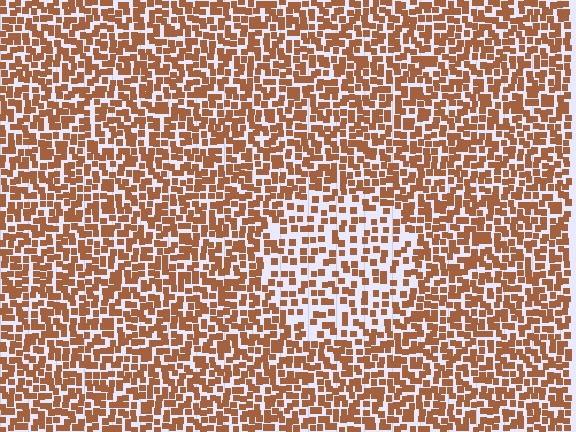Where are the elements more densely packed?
The elements are more densely packed outside the circle boundary.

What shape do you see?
I see a circle.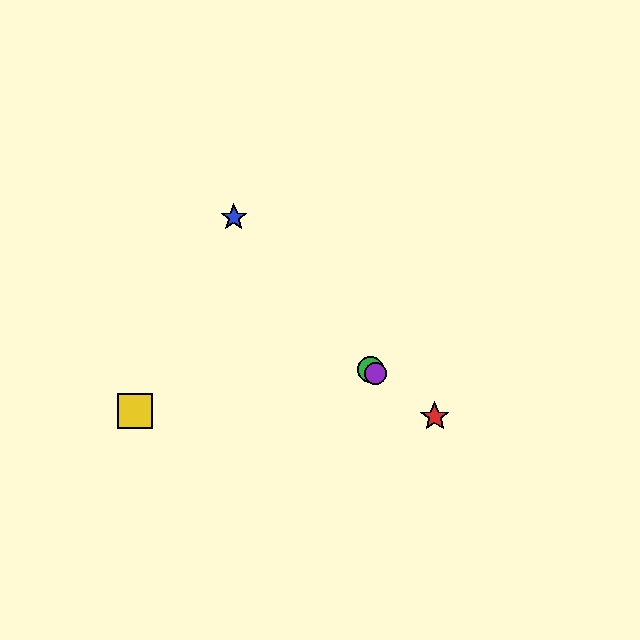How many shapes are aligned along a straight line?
3 shapes (the red star, the green circle, the purple circle) are aligned along a straight line.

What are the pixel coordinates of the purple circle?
The purple circle is at (375, 373).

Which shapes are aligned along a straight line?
The red star, the green circle, the purple circle are aligned along a straight line.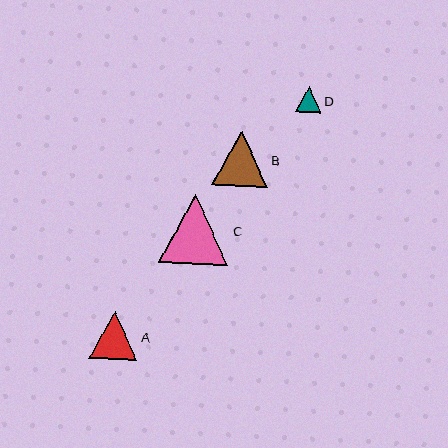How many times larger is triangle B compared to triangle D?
Triangle B is approximately 2.1 times the size of triangle D.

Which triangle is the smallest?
Triangle D is the smallest with a size of approximately 26 pixels.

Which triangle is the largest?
Triangle C is the largest with a size of approximately 70 pixels.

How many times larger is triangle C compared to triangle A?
Triangle C is approximately 1.4 times the size of triangle A.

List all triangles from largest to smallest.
From largest to smallest: C, B, A, D.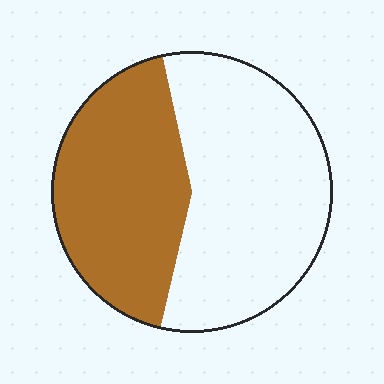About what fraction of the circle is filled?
About two fifths (2/5).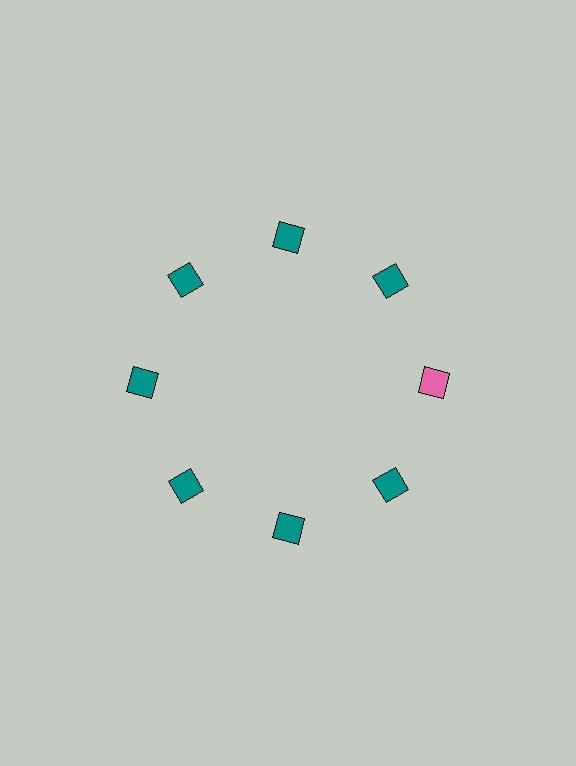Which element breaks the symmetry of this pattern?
The pink diamond at roughly the 3 o'clock position breaks the symmetry. All other shapes are teal diamonds.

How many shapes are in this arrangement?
There are 8 shapes arranged in a ring pattern.